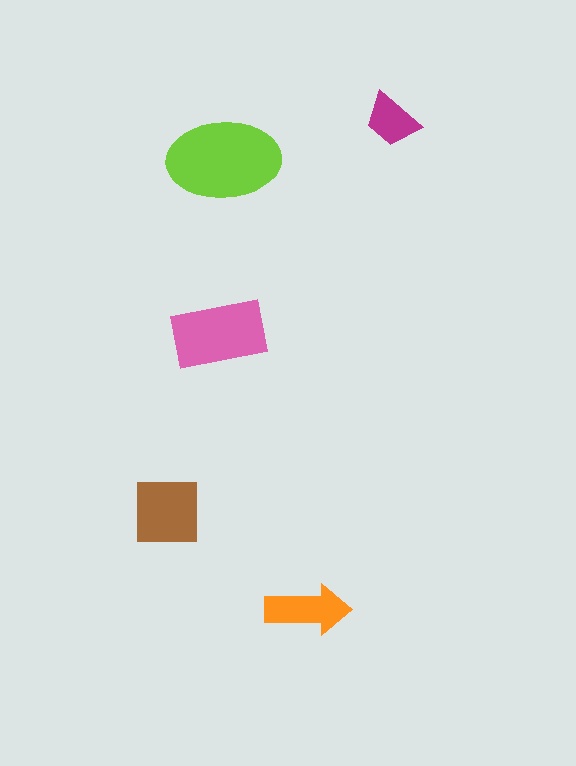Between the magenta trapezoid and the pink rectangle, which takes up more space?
The pink rectangle.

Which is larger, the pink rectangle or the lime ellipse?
The lime ellipse.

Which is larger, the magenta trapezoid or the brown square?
The brown square.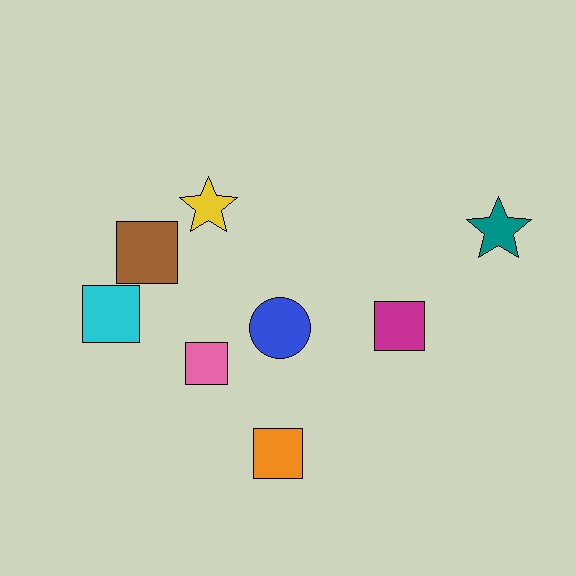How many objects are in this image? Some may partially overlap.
There are 8 objects.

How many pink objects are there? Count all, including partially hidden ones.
There is 1 pink object.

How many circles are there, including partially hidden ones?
There is 1 circle.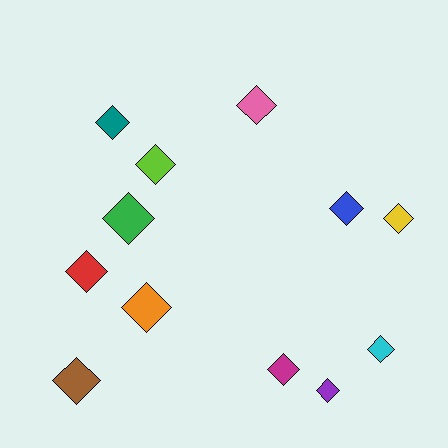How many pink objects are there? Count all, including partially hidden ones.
There is 1 pink object.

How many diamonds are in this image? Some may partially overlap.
There are 12 diamonds.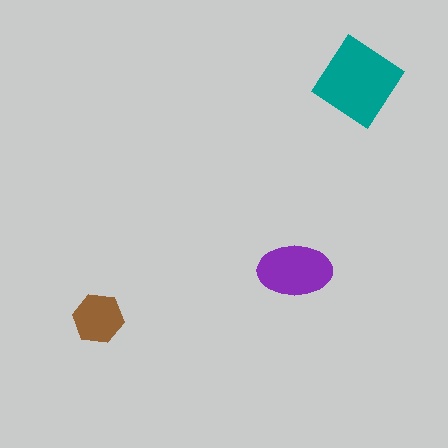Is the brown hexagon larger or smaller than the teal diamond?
Smaller.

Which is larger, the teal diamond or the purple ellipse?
The teal diamond.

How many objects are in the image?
There are 3 objects in the image.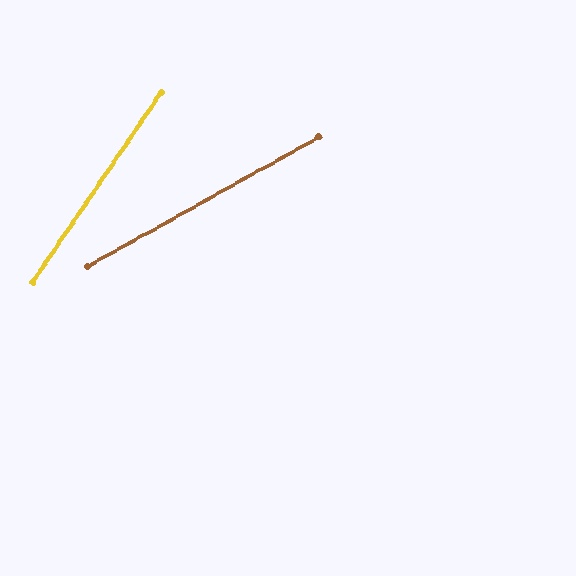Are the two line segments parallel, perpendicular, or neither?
Neither parallel nor perpendicular — they differ by about 27°.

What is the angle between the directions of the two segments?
Approximately 27 degrees.